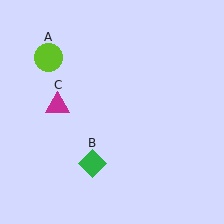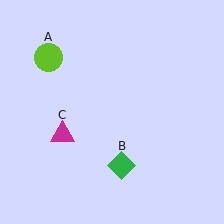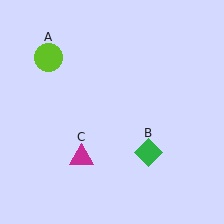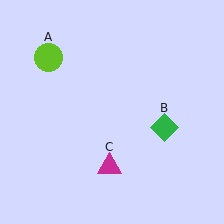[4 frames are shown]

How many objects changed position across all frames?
2 objects changed position: green diamond (object B), magenta triangle (object C).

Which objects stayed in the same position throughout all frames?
Lime circle (object A) remained stationary.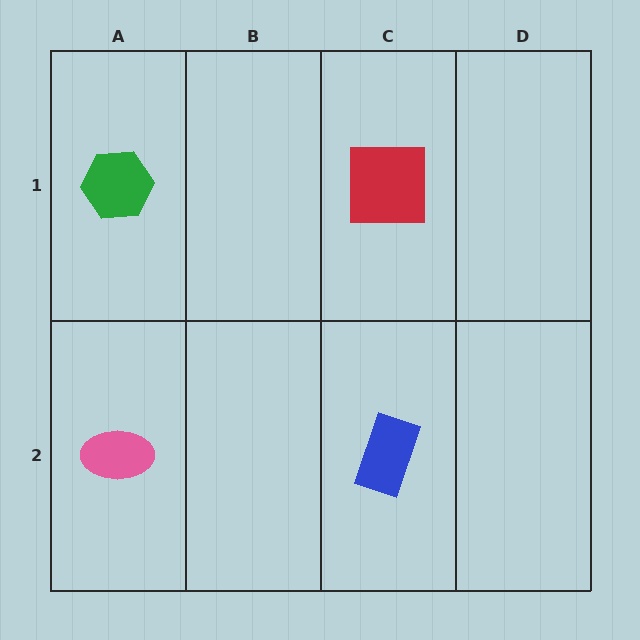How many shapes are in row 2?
2 shapes.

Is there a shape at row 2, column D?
No, that cell is empty.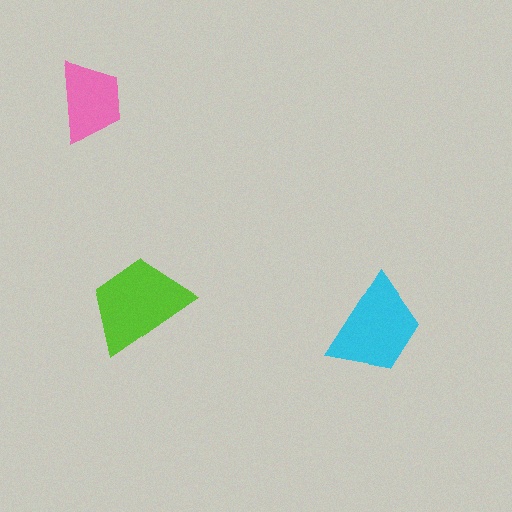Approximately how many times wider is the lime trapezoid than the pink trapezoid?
About 1.5 times wider.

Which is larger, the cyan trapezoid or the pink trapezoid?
The cyan one.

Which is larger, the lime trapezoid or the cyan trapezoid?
The lime one.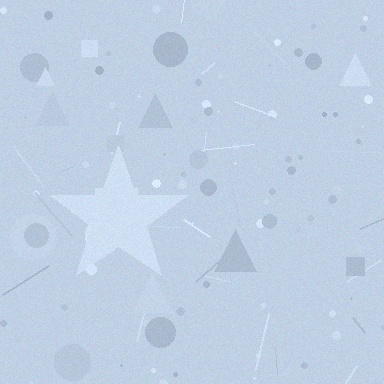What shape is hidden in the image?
A star is hidden in the image.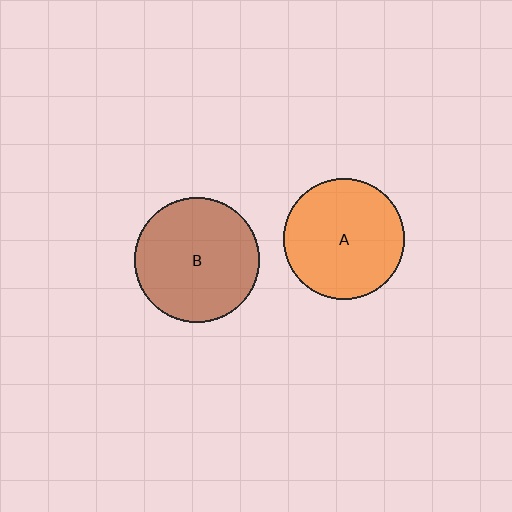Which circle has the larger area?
Circle B (brown).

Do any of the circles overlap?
No, none of the circles overlap.